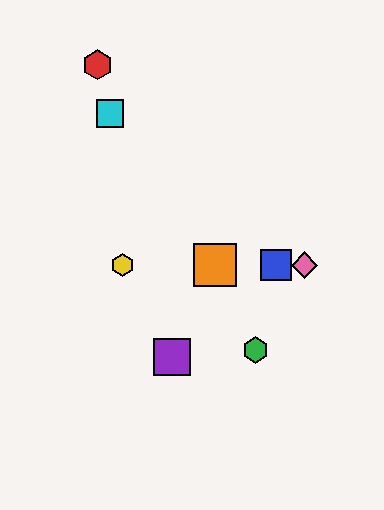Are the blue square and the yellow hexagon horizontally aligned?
Yes, both are at y≈265.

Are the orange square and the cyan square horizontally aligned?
No, the orange square is at y≈265 and the cyan square is at y≈114.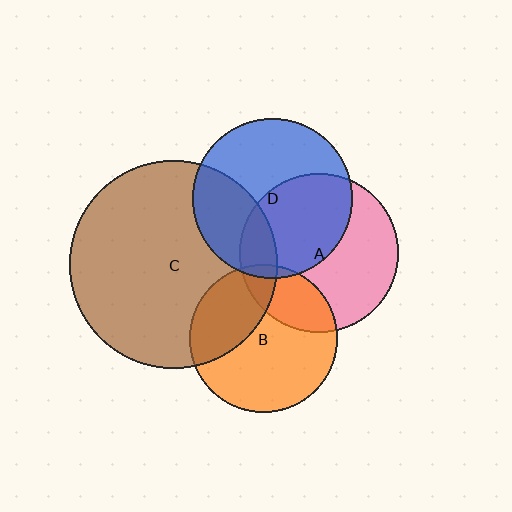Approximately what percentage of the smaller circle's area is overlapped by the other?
Approximately 25%.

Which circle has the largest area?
Circle C (brown).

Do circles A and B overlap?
Yes.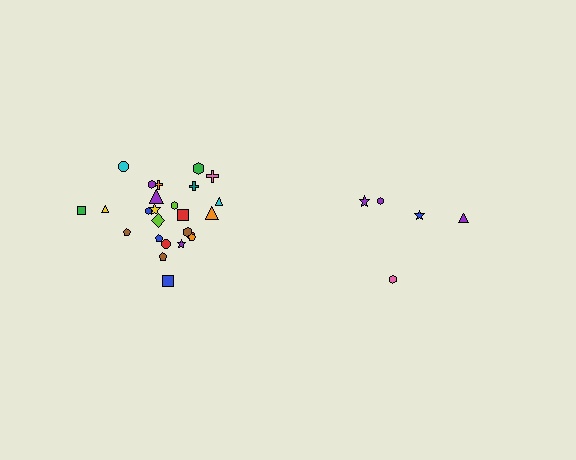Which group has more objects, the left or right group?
The left group.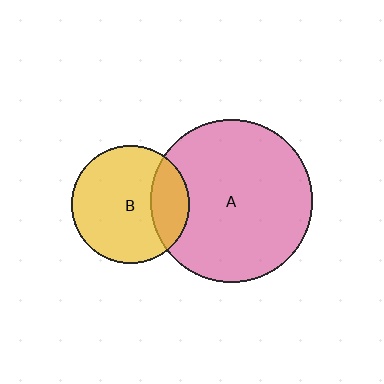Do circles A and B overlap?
Yes.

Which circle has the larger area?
Circle A (pink).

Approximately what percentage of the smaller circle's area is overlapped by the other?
Approximately 25%.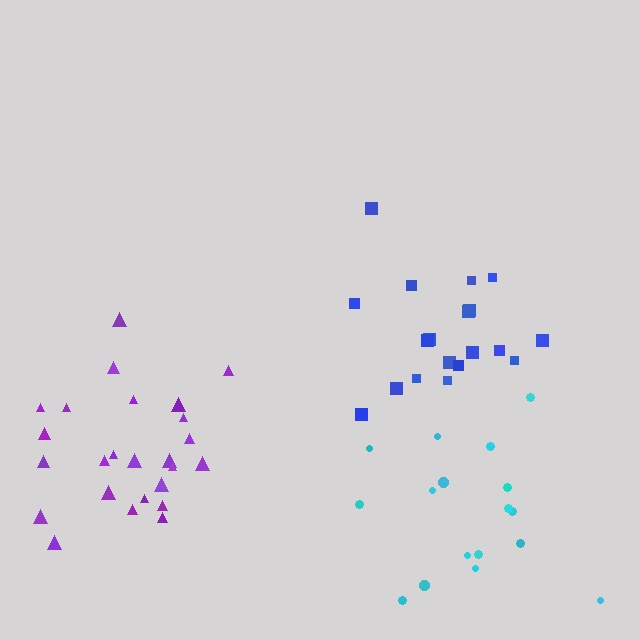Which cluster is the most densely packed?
Blue.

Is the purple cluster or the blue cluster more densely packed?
Blue.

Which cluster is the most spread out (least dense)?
Cyan.